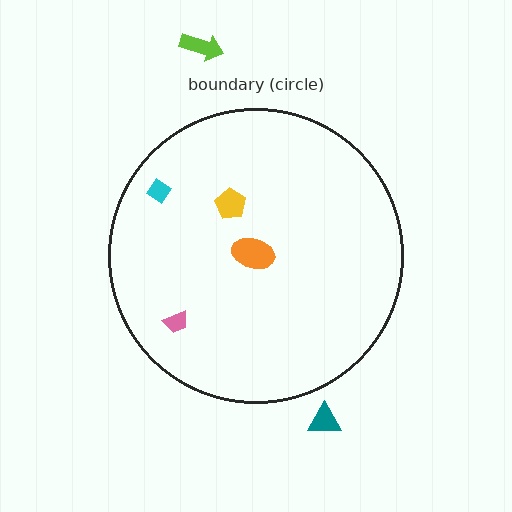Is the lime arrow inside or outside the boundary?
Outside.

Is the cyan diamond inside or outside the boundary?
Inside.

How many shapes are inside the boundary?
4 inside, 2 outside.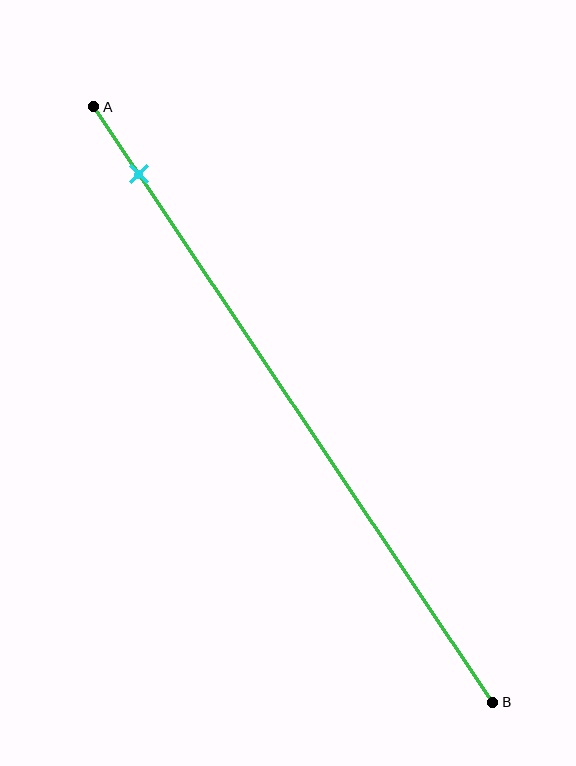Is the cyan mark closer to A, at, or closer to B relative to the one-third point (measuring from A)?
The cyan mark is closer to point A than the one-third point of segment AB.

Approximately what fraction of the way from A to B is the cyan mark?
The cyan mark is approximately 10% of the way from A to B.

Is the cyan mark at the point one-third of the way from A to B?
No, the mark is at about 10% from A, not at the 33% one-third point.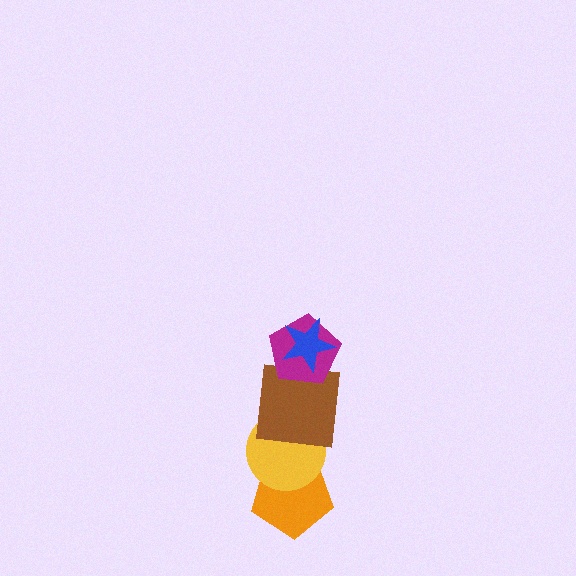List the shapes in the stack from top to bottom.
From top to bottom: the blue star, the magenta pentagon, the brown square, the yellow circle, the orange pentagon.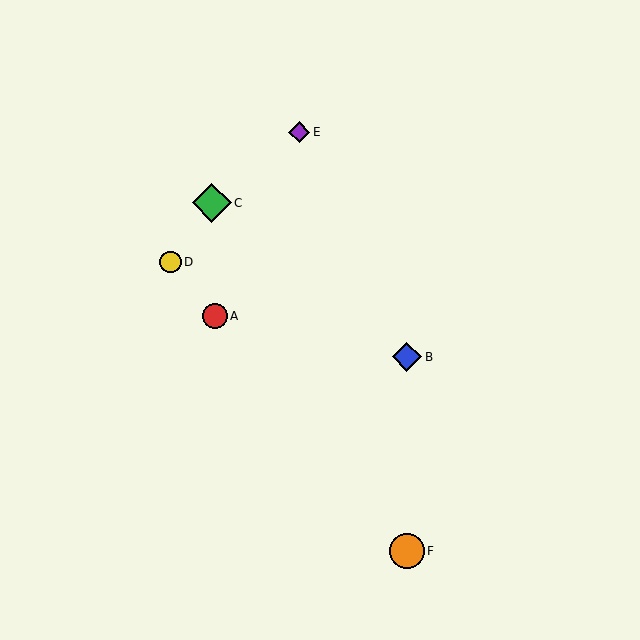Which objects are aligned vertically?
Objects B, F are aligned vertically.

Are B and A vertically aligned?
No, B is at x≈407 and A is at x≈215.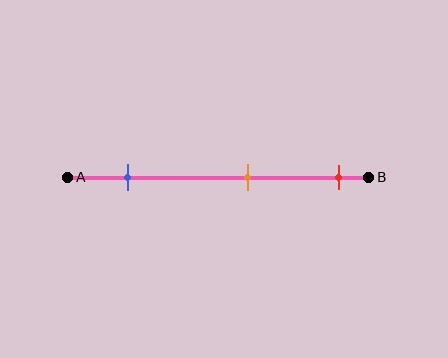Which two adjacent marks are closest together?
The orange and red marks are the closest adjacent pair.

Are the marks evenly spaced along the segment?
Yes, the marks are approximately evenly spaced.